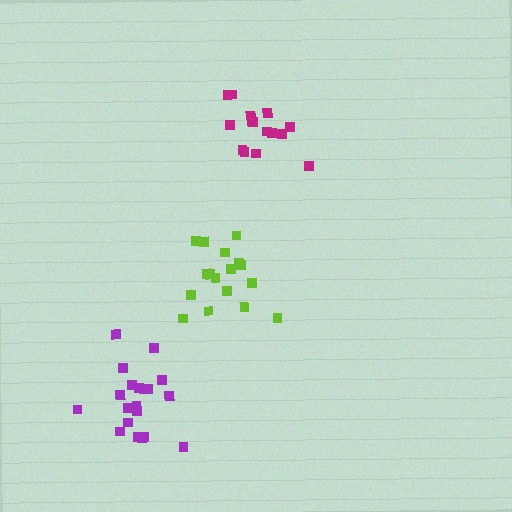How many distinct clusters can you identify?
There are 3 distinct clusters.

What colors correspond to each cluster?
The clusters are colored: lime, magenta, purple.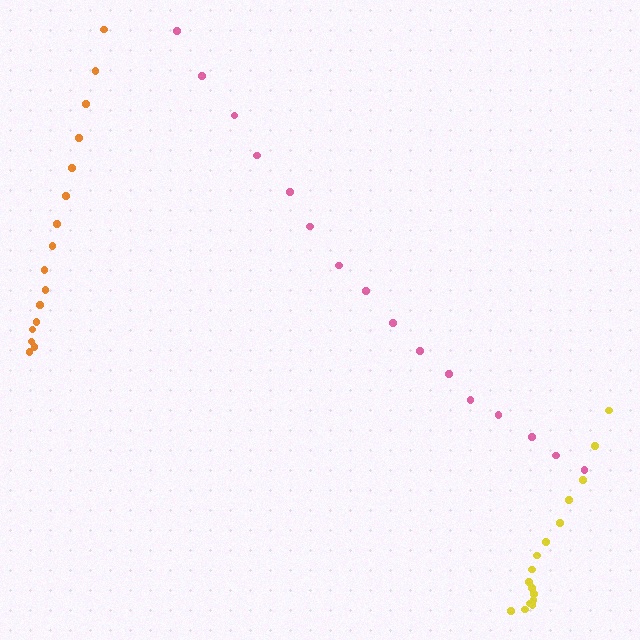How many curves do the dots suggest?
There are 3 distinct paths.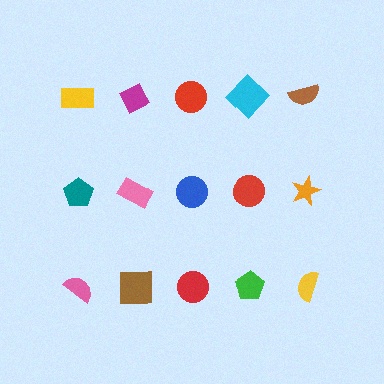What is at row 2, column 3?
A blue circle.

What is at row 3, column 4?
A green pentagon.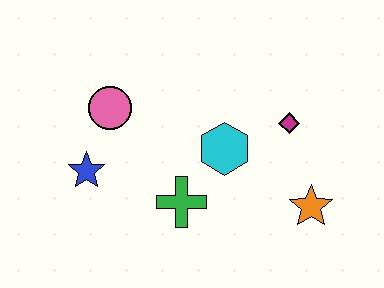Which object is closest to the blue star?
The pink circle is closest to the blue star.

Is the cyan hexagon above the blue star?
Yes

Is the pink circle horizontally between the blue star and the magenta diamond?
Yes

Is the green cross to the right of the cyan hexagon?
No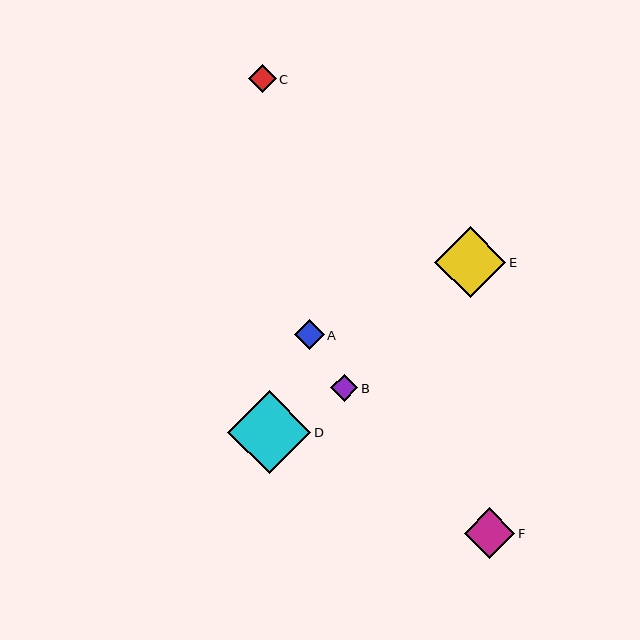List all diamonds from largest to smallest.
From largest to smallest: D, E, F, A, B, C.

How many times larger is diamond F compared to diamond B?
Diamond F is approximately 1.8 times the size of diamond B.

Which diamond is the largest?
Diamond D is the largest with a size of approximately 83 pixels.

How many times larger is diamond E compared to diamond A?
Diamond E is approximately 2.4 times the size of diamond A.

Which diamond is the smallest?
Diamond C is the smallest with a size of approximately 28 pixels.